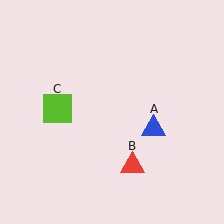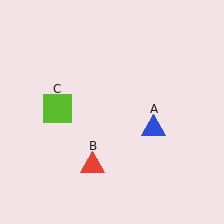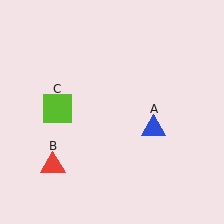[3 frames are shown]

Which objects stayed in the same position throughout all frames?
Blue triangle (object A) and lime square (object C) remained stationary.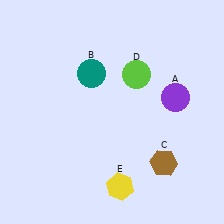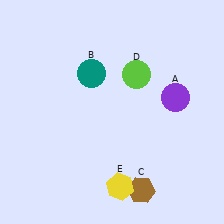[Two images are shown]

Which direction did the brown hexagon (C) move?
The brown hexagon (C) moved down.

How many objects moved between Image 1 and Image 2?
1 object moved between the two images.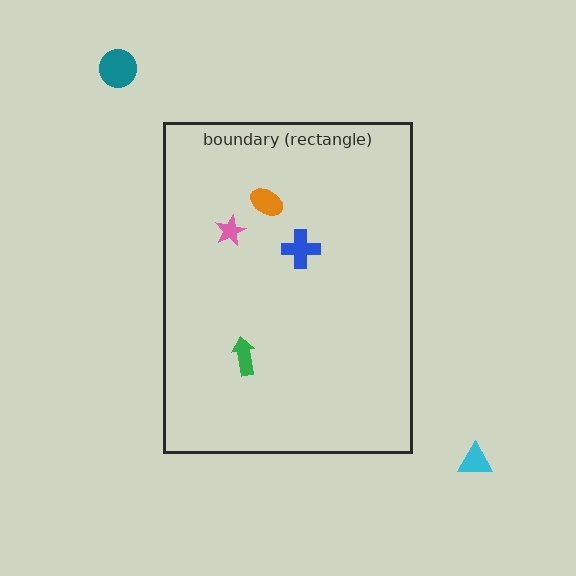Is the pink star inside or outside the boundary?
Inside.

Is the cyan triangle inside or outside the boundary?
Outside.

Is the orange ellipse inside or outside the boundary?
Inside.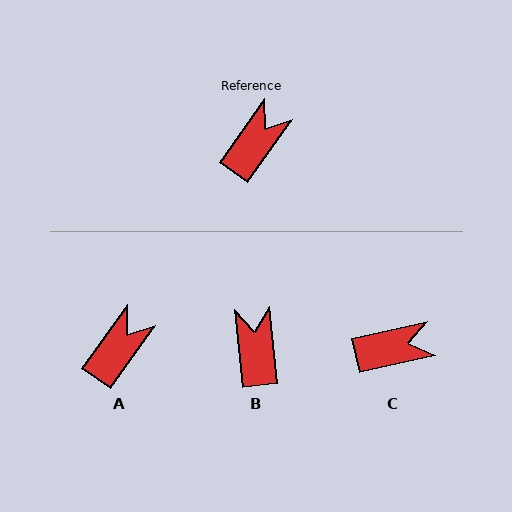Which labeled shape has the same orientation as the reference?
A.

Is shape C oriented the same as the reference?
No, it is off by about 42 degrees.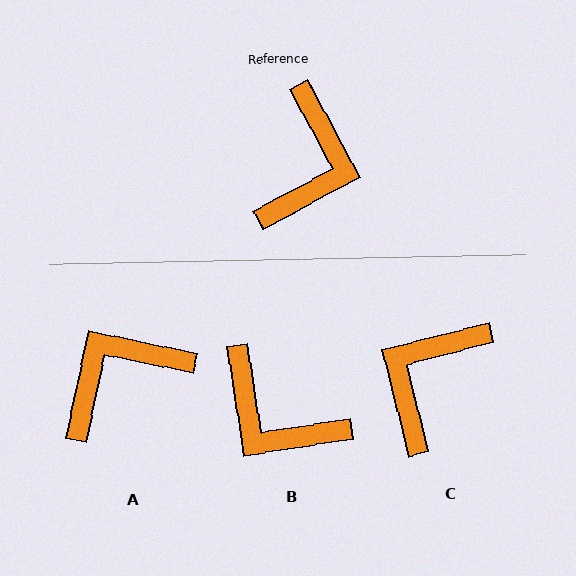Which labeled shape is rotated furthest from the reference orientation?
C, about 166 degrees away.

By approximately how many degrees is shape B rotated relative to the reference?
Approximately 109 degrees clockwise.